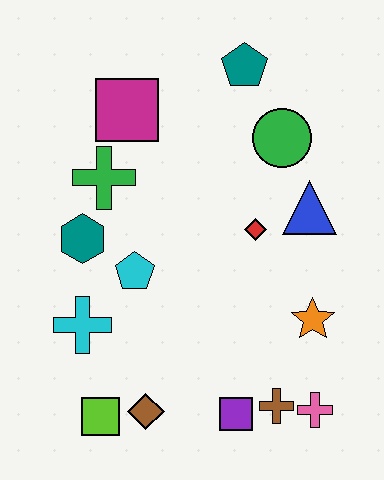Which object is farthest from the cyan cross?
The teal pentagon is farthest from the cyan cross.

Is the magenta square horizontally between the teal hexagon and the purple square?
Yes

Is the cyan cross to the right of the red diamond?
No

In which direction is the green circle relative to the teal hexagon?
The green circle is to the right of the teal hexagon.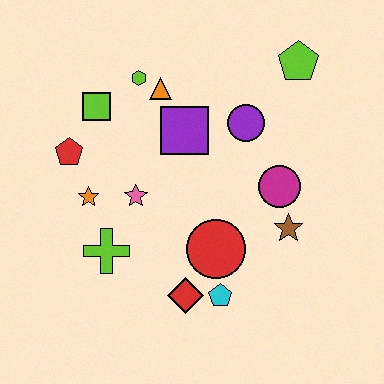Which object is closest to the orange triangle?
The lime hexagon is closest to the orange triangle.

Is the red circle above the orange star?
No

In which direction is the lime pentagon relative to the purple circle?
The lime pentagon is above the purple circle.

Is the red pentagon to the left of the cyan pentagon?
Yes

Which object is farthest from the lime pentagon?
The lime cross is farthest from the lime pentagon.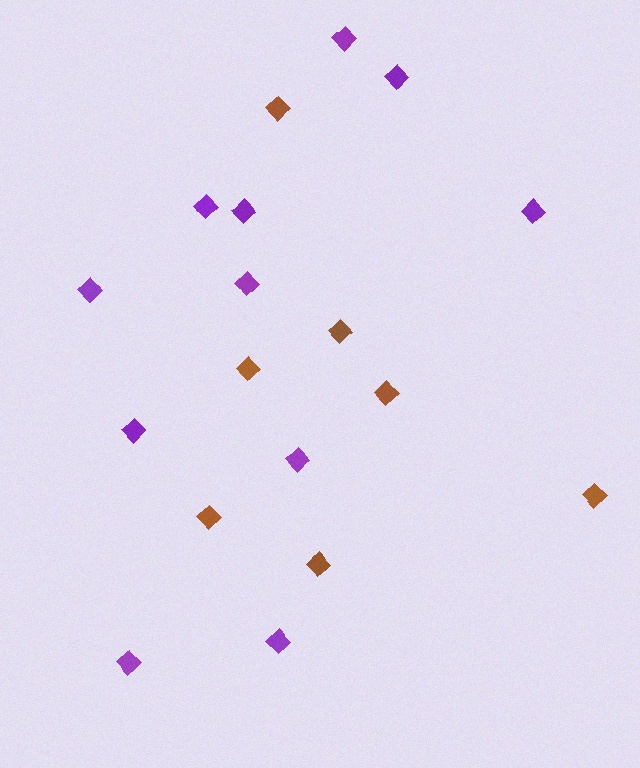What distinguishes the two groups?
There are 2 groups: one group of purple diamonds (11) and one group of brown diamonds (7).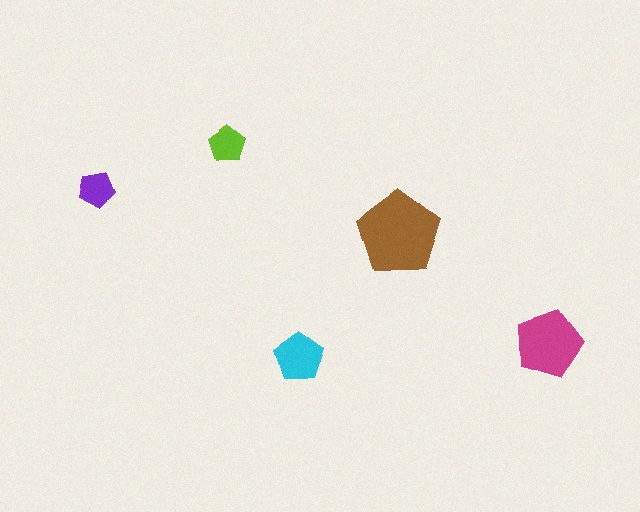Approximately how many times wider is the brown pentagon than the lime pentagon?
About 2.5 times wider.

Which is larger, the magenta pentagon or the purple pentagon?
The magenta one.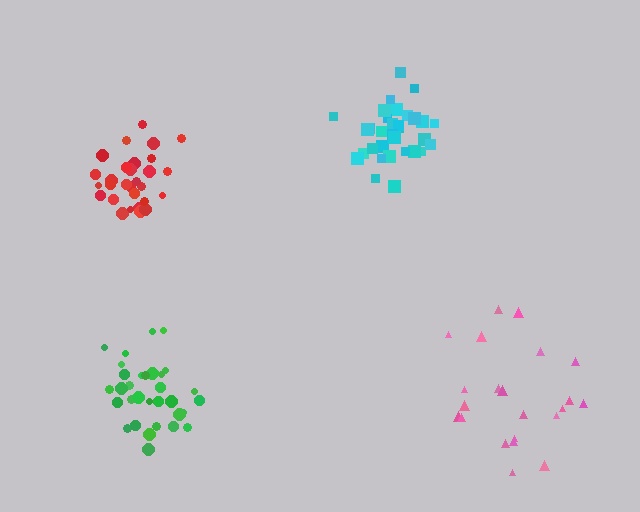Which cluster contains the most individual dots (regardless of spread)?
Cyan (33).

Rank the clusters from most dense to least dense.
cyan, red, green, pink.